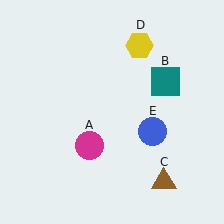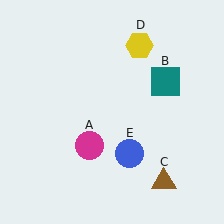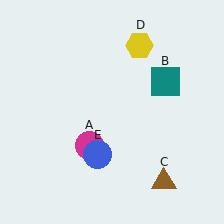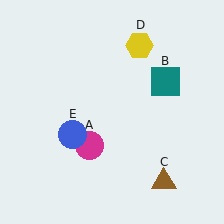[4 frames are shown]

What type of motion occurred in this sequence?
The blue circle (object E) rotated clockwise around the center of the scene.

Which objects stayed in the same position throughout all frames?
Magenta circle (object A) and teal square (object B) and brown triangle (object C) and yellow hexagon (object D) remained stationary.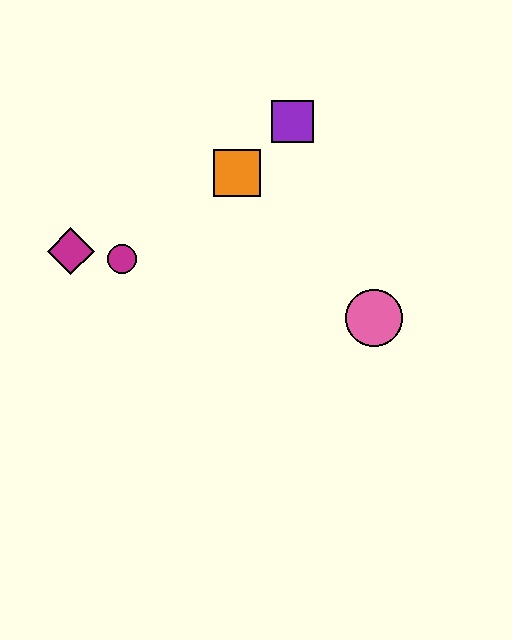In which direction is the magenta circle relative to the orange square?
The magenta circle is to the left of the orange square.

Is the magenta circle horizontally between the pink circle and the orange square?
No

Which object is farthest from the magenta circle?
The pink circle is farthest from the magenta circle.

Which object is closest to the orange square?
The purple square is closest to the orange square.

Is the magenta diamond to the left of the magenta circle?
Yes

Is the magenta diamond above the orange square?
No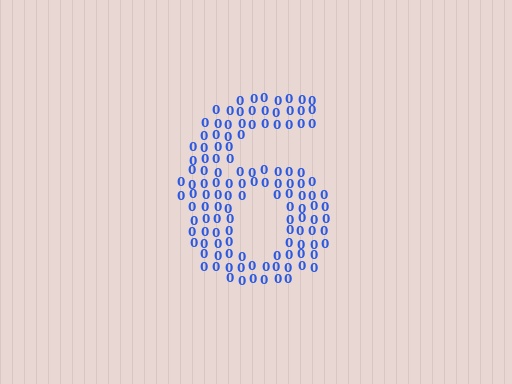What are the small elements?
The small elements are digit 0's.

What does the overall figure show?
The overall figure shows the digit 6.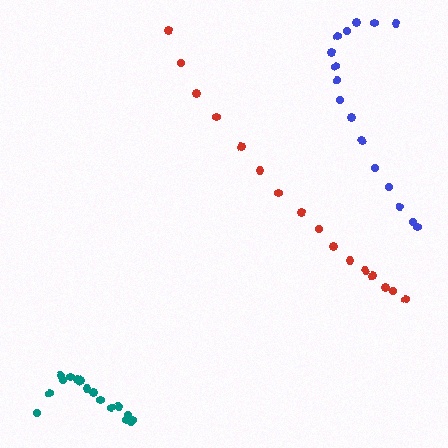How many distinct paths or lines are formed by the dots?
There are 3 distinct paths.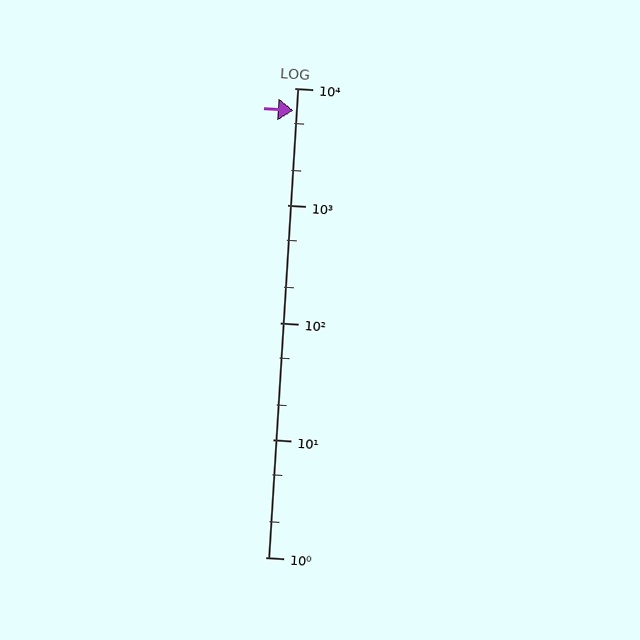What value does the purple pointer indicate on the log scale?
The pointer indicates approximately 6400.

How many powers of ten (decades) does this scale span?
The scale spans 4 decades, from 1 to 10000.